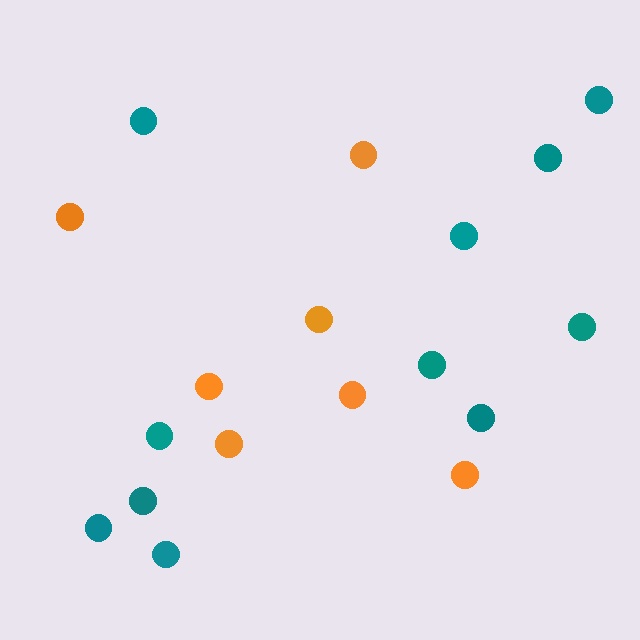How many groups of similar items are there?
There are 2 groups: one group of teal circles (11) and one group of orange circles (7).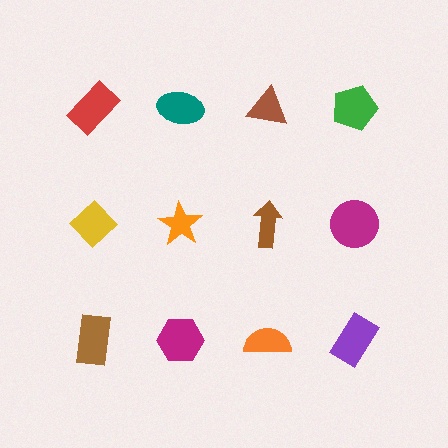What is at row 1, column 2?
A teal ellipse.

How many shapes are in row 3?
4 shapes.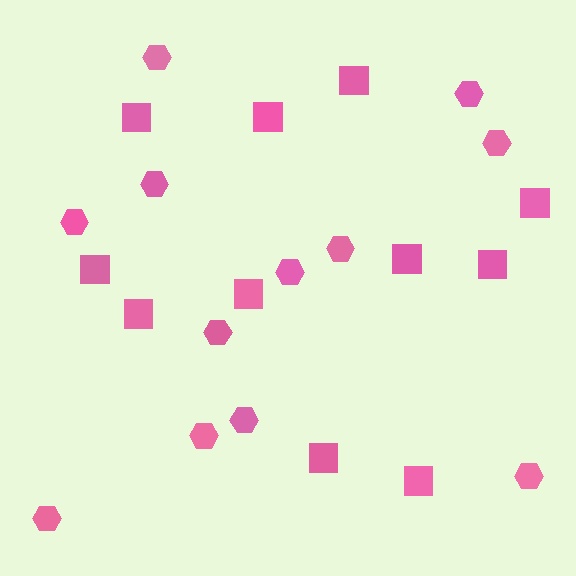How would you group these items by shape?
There are 2 groups: one group of squares (11) and one group of hexagons (12).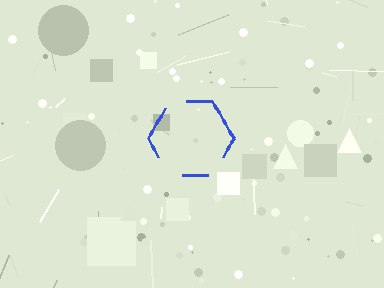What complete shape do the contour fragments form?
The contour fragments form a hexagon.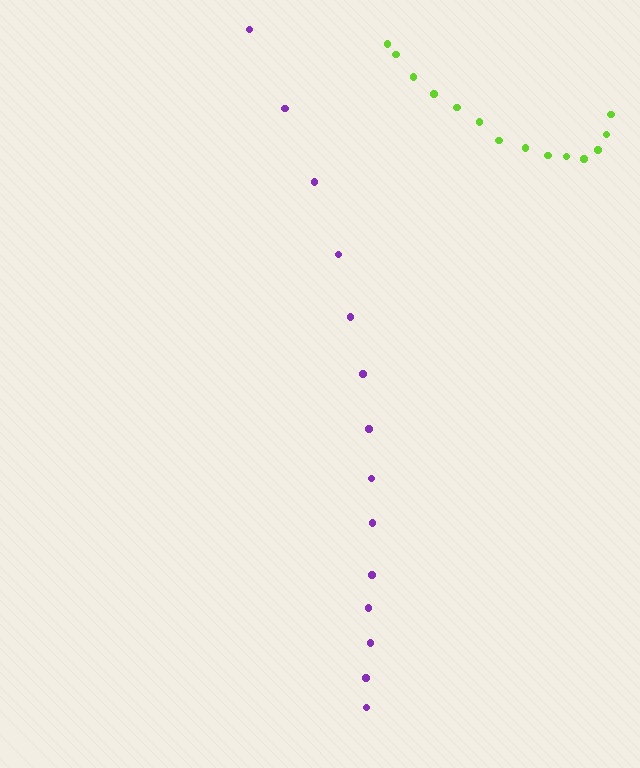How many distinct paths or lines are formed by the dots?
There are 2 distinct paths.